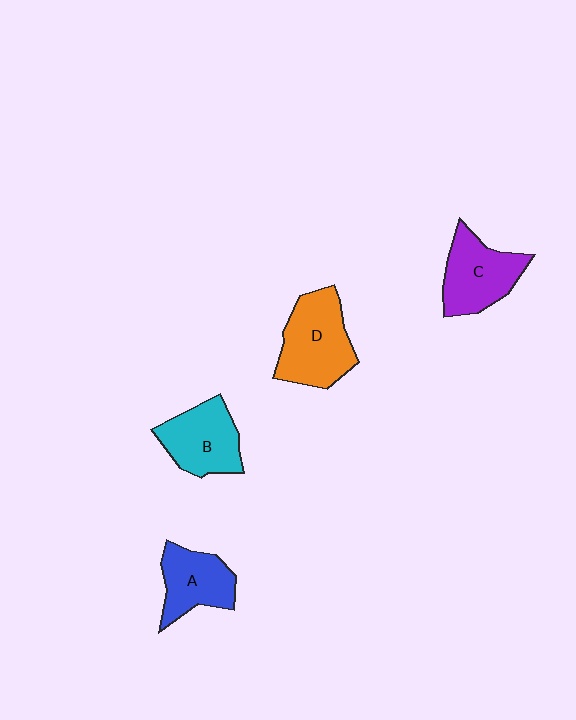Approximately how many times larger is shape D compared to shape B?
Approximately 1.2 times.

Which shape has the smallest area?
Shape A (blue).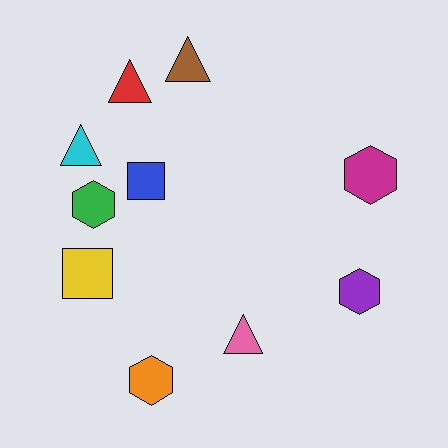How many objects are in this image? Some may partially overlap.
There are 10 objects.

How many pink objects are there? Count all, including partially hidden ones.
There is 1 pink object.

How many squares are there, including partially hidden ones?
There are 2 squares.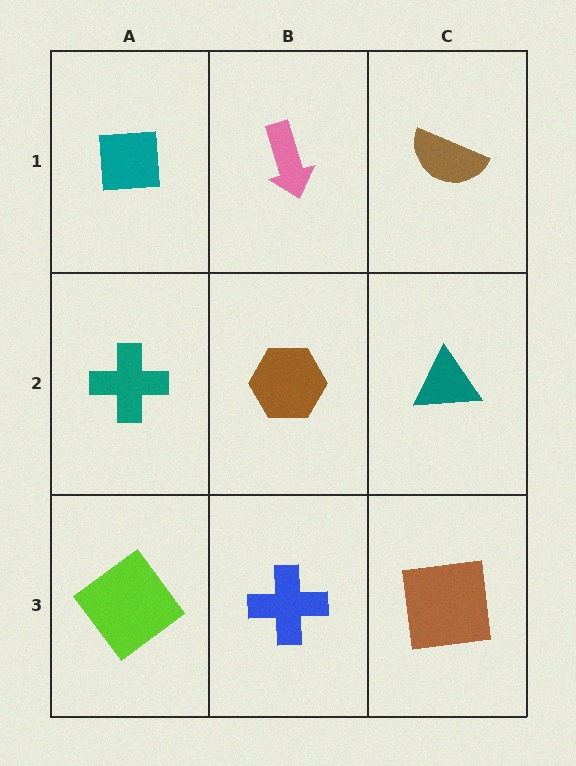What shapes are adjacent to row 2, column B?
A pink arrow (row 1, column B), a blue cross (row 3, column B), a teal cross (row 2, column A), a teal triangle (row 2, column C).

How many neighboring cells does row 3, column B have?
3.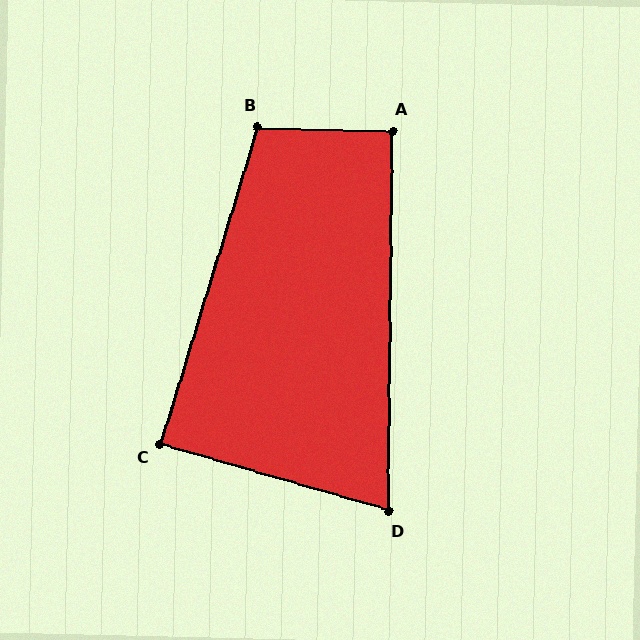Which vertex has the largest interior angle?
B, at approximately 105 degrees.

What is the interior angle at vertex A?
Approximately 91 degrees (approximately right).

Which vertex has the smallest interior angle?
D, at approximately 75 degrees.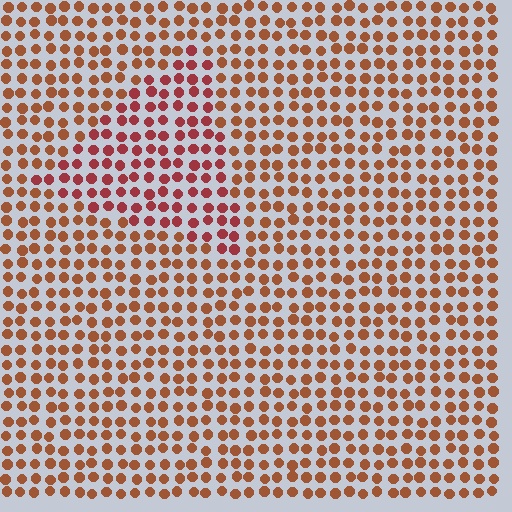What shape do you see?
I see a triangle.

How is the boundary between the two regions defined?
The boundary is defined purely by a slight shift in hue (about 25 degrees). Spacing, size, and orientation are identical on both sides.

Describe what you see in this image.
The image is filled with small brown elements in a uniform arrangement. A triangle-shaped region is visible where the elements are tinted to a slightly different hue, forming a subtle color boundary.